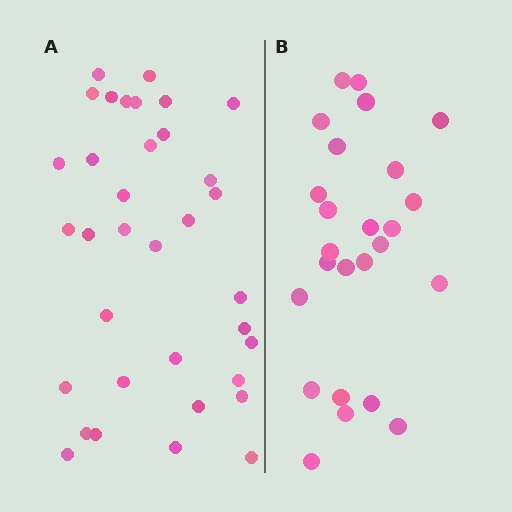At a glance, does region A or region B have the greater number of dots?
Region A (the left region) has more dots.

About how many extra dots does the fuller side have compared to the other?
Region A has roughly 10 or so more dots than region B.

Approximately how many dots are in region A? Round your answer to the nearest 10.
About 40 dots. (The exact count is 35, which rounds to 40.)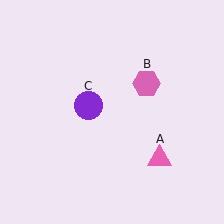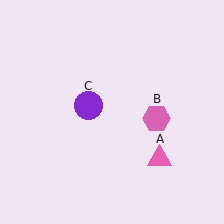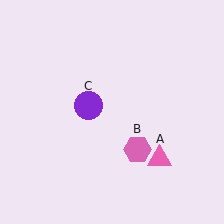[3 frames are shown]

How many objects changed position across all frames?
1 object changed position: pink hexagon (object B).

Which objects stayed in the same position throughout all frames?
Pink triangle (object A) and purple circle (object C) remained stationary.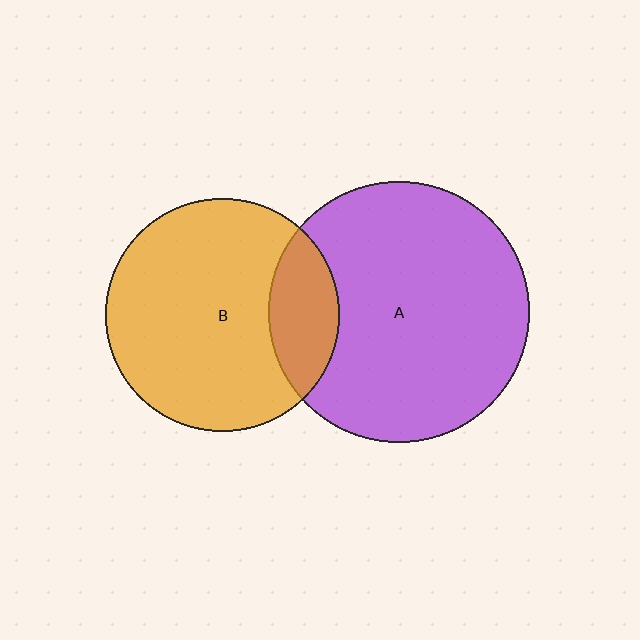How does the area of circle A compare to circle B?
Approximately 1.3 times.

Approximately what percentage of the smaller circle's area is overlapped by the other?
Approximately 20%.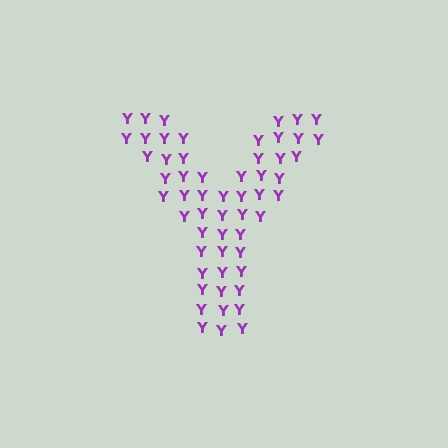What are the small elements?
The small elements are letter Y's.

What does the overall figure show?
The overall figure shows the letter Y.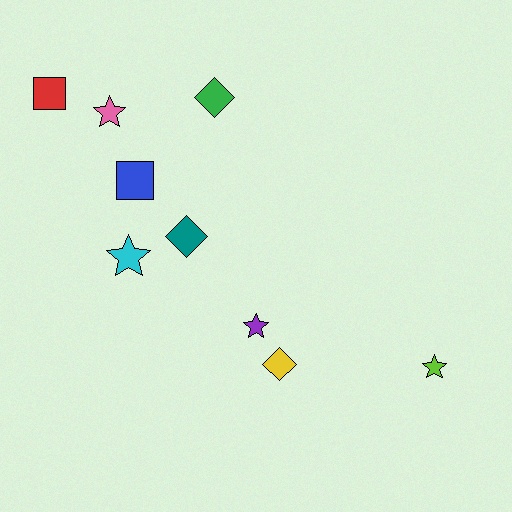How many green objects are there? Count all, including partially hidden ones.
There is 1 green object.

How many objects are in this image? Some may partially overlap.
There are 9 objects.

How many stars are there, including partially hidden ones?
There are 4 stars.